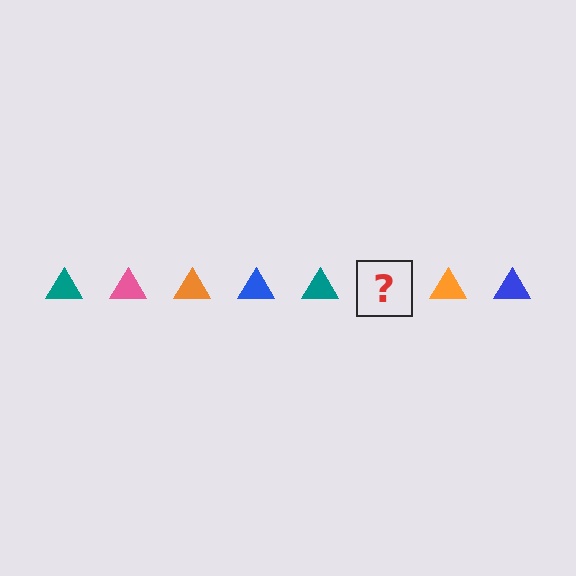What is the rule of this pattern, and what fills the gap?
The rule is that the pattern cycles through teal, pink, orange, blue triangles. The gap should be filled with a pink triangle.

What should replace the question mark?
The question mark should be replaced with a pink triangle.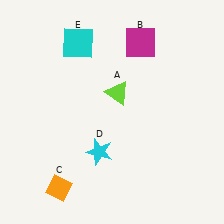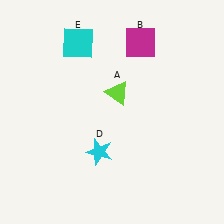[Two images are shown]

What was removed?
The orange diamond (C) was removed in Image 2.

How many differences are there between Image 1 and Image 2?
There is 1 difference between the two images.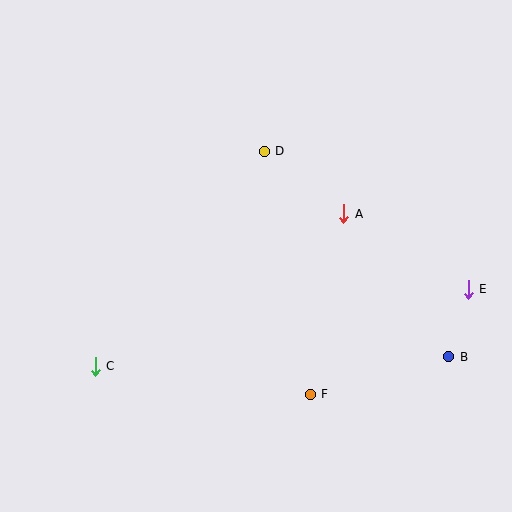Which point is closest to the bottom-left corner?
Point C is closest to the bottom-left corner.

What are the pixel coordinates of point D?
Point D is at (264, 151).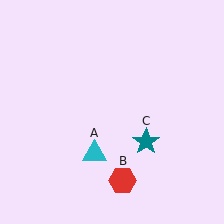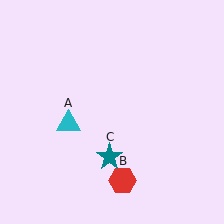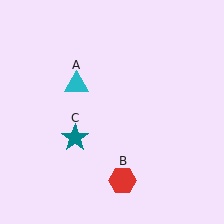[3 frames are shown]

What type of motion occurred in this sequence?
The cyan triangle (object A), teal star (object C) rotated clockwise around the center of the scene.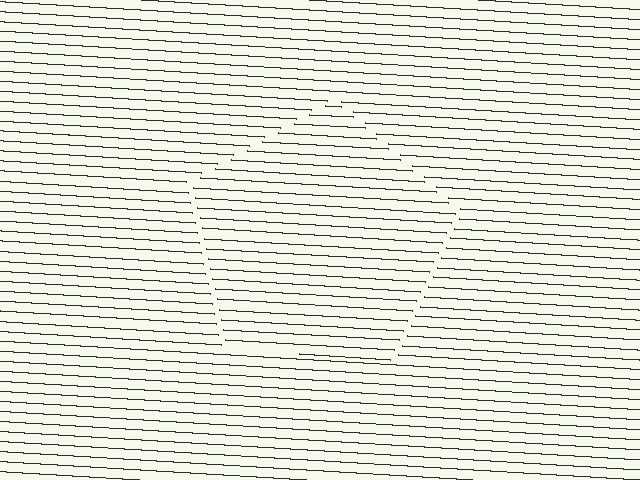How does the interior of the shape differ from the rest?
The interior of the shape contains the same grating, shifted by half a period — the contour is defined by the phase discontinuity where line-ends from the inner and outer gratings abut.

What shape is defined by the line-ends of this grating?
An illusory pentagon. The interior of the shape contains the same grating, shifted by half a period — the contour is defined by the phase discontinuity where line-ends from the inner and outer gratings abut.